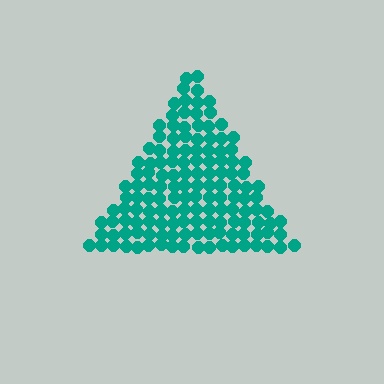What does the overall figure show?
The overall figure shows a triangle.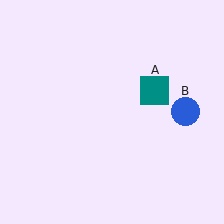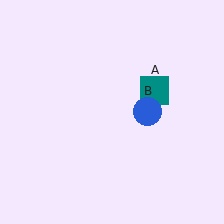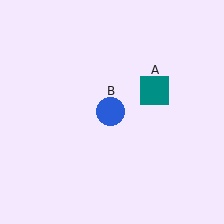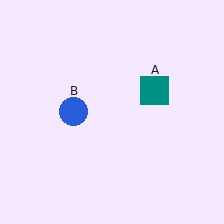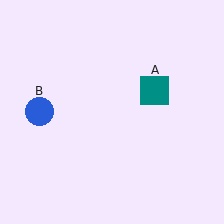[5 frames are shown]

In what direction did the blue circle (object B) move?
The blue circle (object B) moved left.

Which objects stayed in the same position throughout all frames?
Teal square (object A) remained stationary.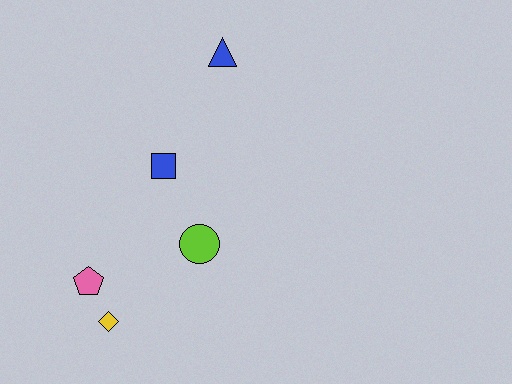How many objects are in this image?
There are 5 objects.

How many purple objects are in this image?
There are no purple objects.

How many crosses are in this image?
There are no crosses.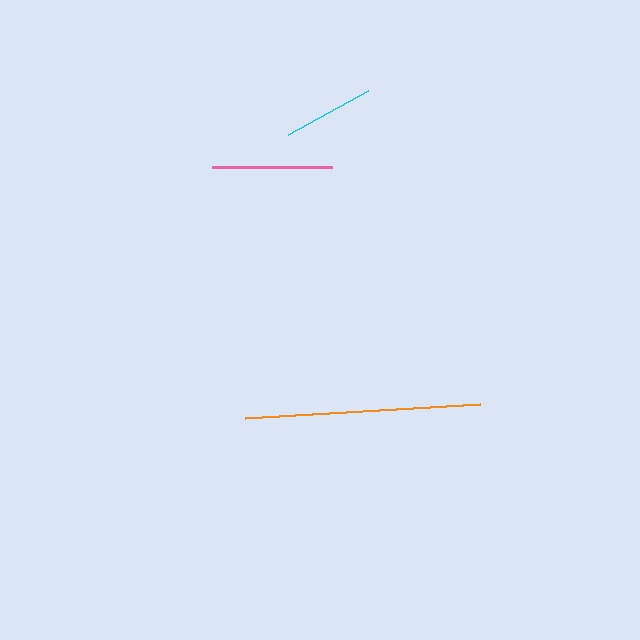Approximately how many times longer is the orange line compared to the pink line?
The orange line is approximately 2.0 times the length of the pink line.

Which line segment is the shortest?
The cyan line is the shortest at approximately 91 pixels.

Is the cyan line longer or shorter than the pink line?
The pink line is longer than the cyan line.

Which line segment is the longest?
The orange line is the longest at approximately 236 pixels.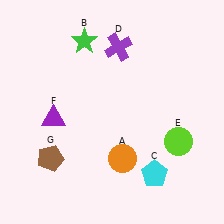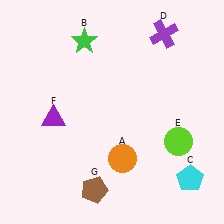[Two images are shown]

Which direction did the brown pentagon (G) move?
The brown pentagon (G) moved right.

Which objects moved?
The objects that moved are: the cyan pentagon (C), the purple cross (D), the brown pentagon (G).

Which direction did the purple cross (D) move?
The purple cross (D) moved right.